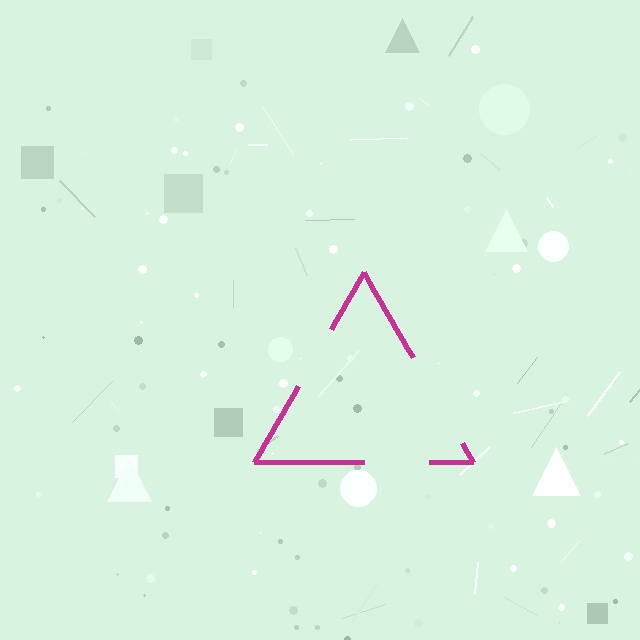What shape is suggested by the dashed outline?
The dashed outline suggests a triangle.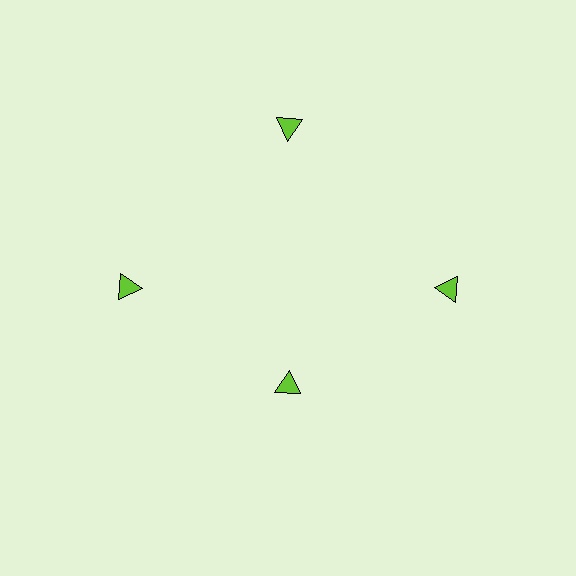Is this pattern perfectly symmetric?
No. The 4 lime triangles are arranged in a ring, but one element near the 6 o'clock position is pulled inward toward the center, breaking the 4-fold rotational symmetry.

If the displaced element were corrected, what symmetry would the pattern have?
It would have 4-fold rotational symmetry — the pattern would map onto itself every 90 degrees.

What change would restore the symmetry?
The symmetry would be restored by moving it outward, back onto the ring so that all 4 triangles sit at equal angles and equal distance from the center.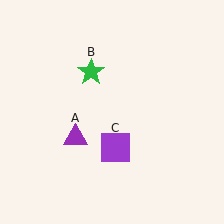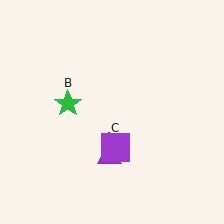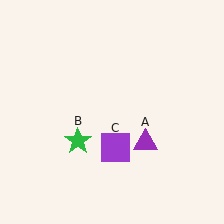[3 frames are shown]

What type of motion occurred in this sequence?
The purple triangle (object A), green star (object B) rotated counterclockwise around the center of the scene.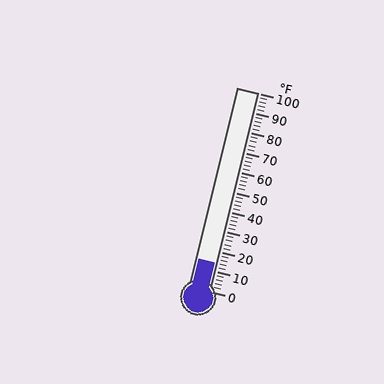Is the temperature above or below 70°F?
The temperature is below 70°F.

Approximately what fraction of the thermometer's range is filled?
The thermometer is filled to approximately 15% of its range.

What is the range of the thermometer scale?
The thermometer scale ranges from 0°F to 100°F.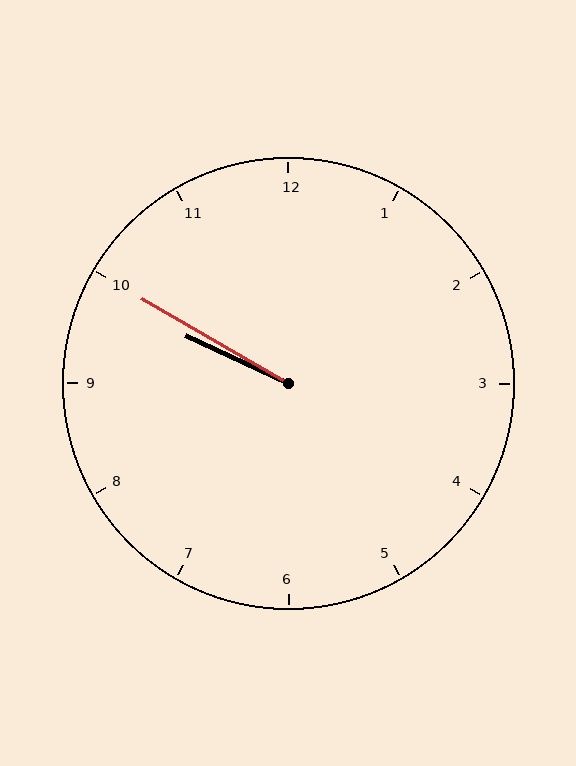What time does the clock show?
9:50.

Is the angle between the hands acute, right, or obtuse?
It is acute.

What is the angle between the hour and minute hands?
Approximately 5 degrees.